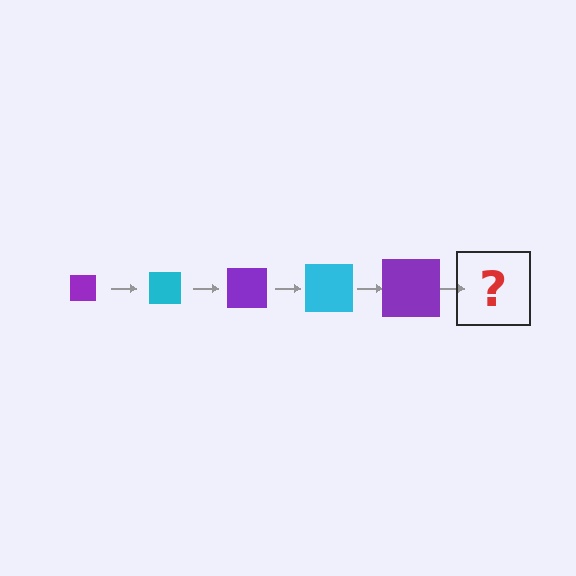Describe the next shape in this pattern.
It should be a cyan square, larger than the previous one.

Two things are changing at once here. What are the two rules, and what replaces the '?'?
The two rules are that the square grows larger each step and the color cycles through purple and cyan. The '?' should be a cyan square, larger than the previous one.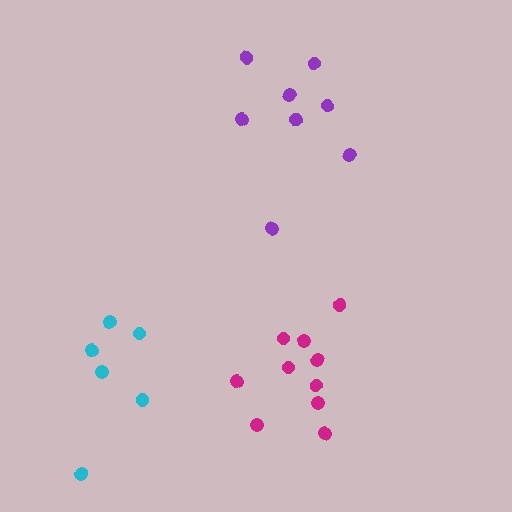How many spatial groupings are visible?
There are 3 spatial groupings.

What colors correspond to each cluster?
The clusters are colored: magenta, cyan, purple.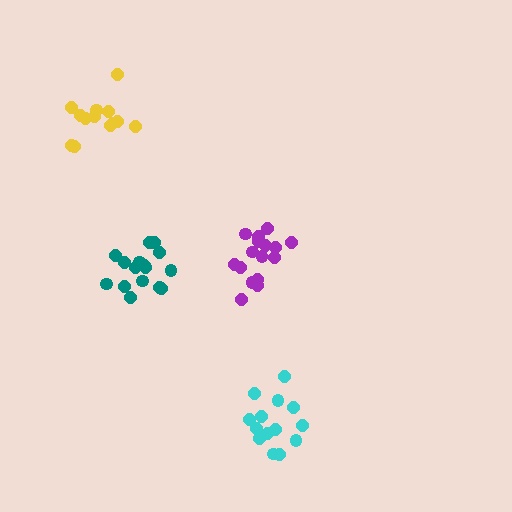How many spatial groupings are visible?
There are 4 spatial groupings.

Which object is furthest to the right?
The cyan cluster is rightmost.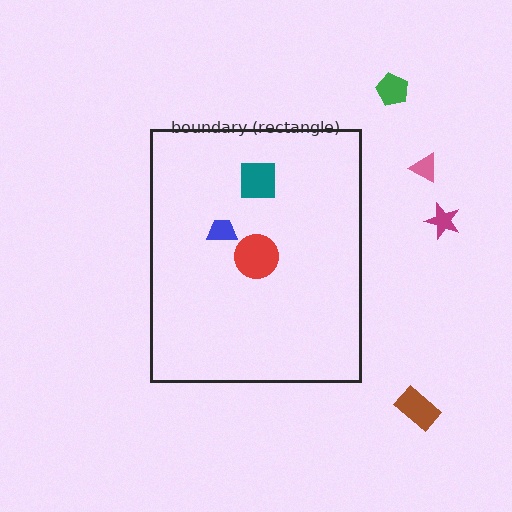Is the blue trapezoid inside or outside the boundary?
Inside.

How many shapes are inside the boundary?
3 inside, 4 outside.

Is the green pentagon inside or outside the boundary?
Outside.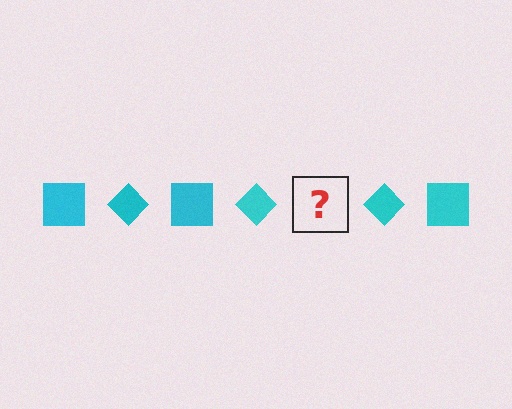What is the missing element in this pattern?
The missing element is a cyan square.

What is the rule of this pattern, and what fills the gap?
The rule is that the pattern cycles through square, diamond shapes in cyan. The gap should be filled with a cyan square.